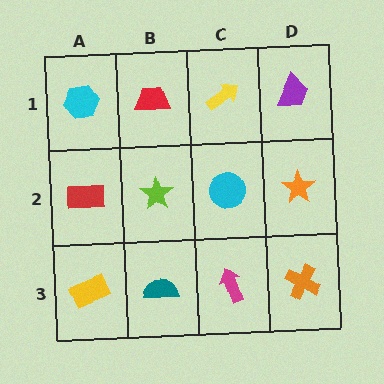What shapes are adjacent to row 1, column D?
An orange star (row 2, column D), a yellow arrow (row 1, column C).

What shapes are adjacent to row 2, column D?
A purple trapezoid (row 1, column D), an orange cross (row 3, column D), a cyan circle (row 2, column C).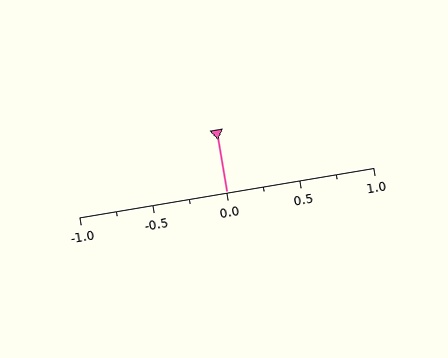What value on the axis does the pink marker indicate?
The marker indicates approximately 0.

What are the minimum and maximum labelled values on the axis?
The axis runs from -1.0 to 1.0.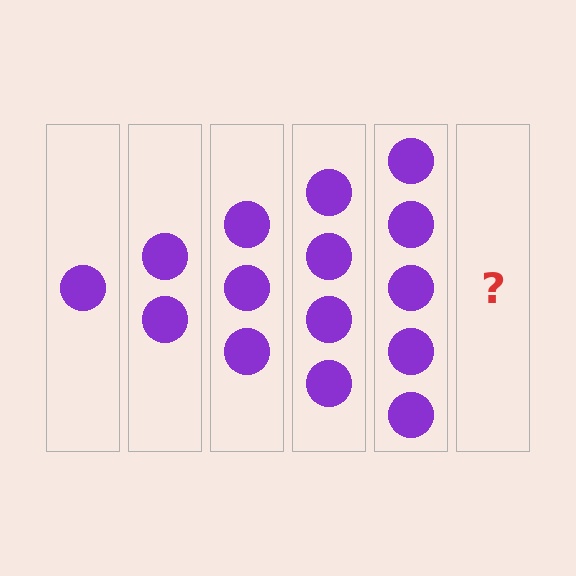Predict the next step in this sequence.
The next step is 6 circles.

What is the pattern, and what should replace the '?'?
The pattern is that each step adds one more circle. The '?' should be 6 circles.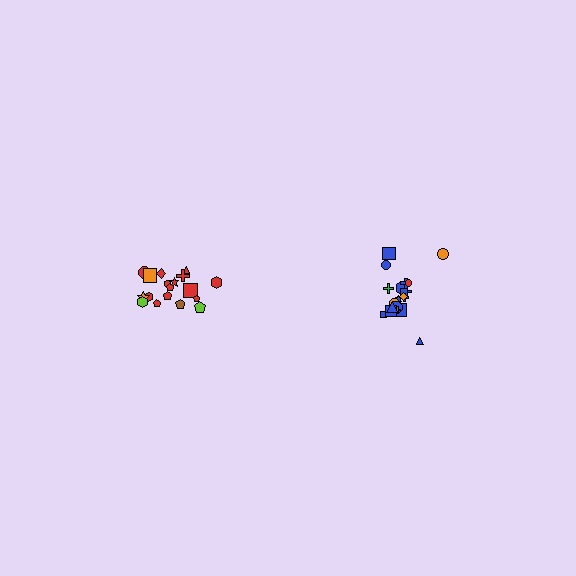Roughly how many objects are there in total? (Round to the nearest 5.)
Roughly 40 objects in total.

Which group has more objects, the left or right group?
The right group.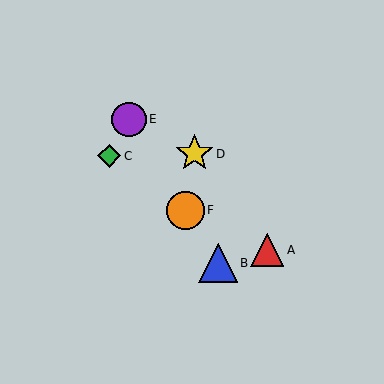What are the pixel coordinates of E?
Object E is at (129, 120).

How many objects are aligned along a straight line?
3 objects (B, E, F) are aligned along a straight line.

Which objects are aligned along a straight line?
Objects B, E, F are aligned along a straight line.